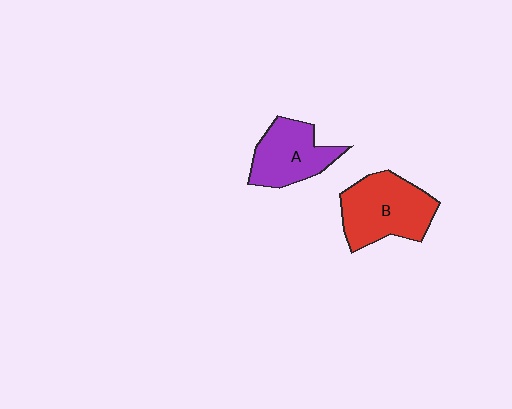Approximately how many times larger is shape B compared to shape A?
Approximately 1.3 times.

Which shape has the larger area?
Shape B (red).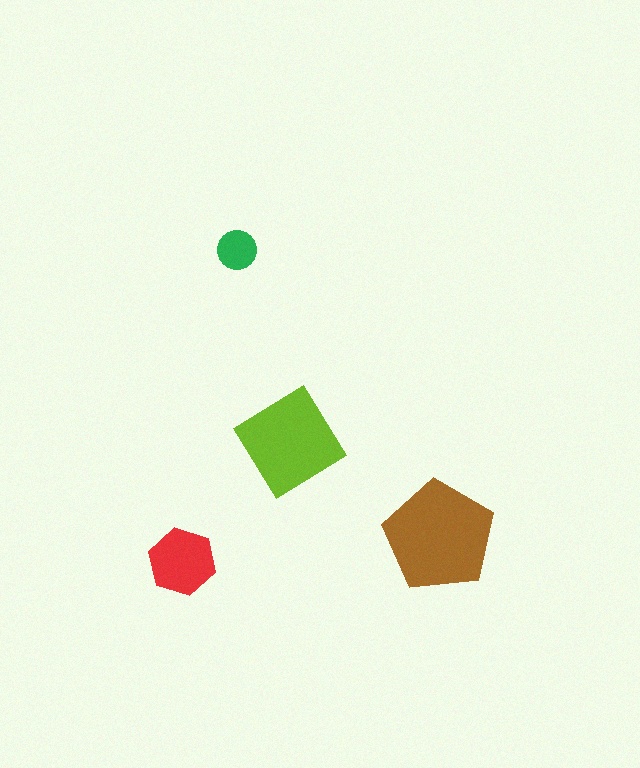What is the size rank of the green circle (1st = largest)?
4th.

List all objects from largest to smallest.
The brown pentagon, the lime diamond, the red hexagon, the green circle.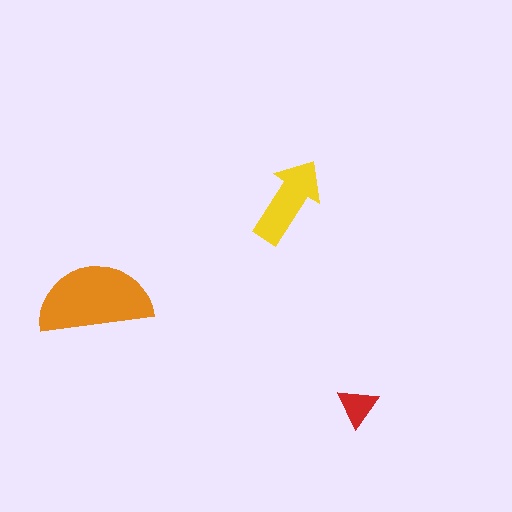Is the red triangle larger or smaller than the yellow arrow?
Smaller.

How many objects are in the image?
There are 3 objects in the image.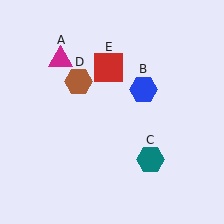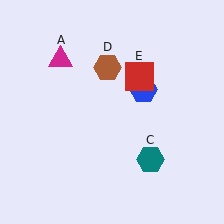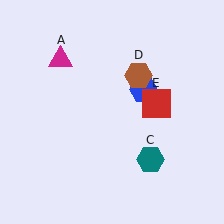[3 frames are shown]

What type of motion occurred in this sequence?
The brown hexagon (object D), red square (object E) rotated clockwise around the center of the scene.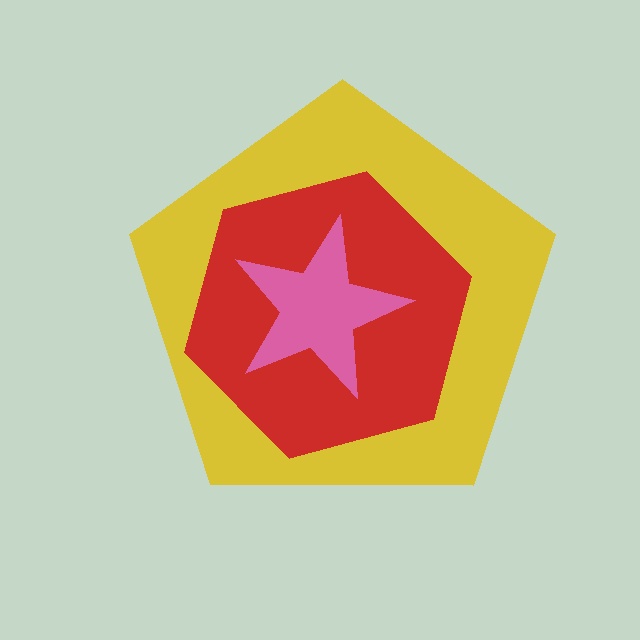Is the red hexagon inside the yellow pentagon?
Yes.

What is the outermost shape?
The yellow pentagon.